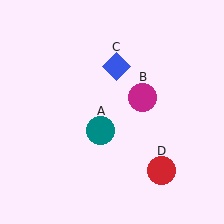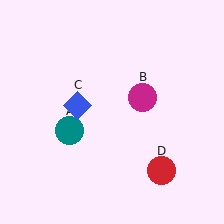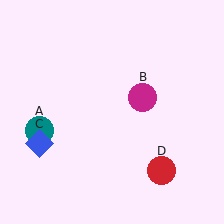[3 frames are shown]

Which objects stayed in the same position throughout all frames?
Magenta circle (object B) and red circle (object D) remained stationary.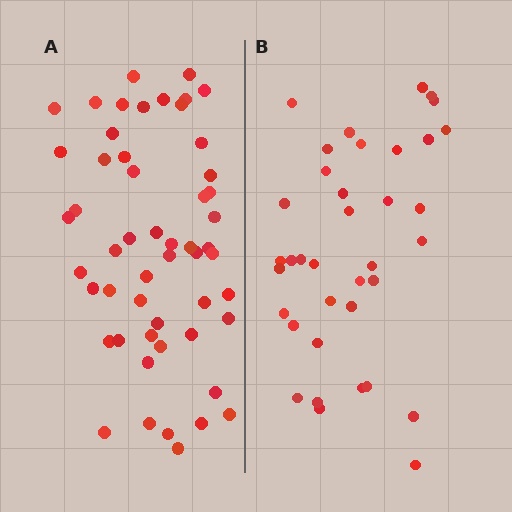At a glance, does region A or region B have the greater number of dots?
Region A (the left region) has more dots.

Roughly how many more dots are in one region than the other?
Region A has approximately 15 more dots than region B.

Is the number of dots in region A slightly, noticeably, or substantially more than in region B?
Region A has noticeably more, but not dramatically so. The ratio is roughly 1.4 to 1.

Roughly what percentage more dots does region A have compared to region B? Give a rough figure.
About 45% more.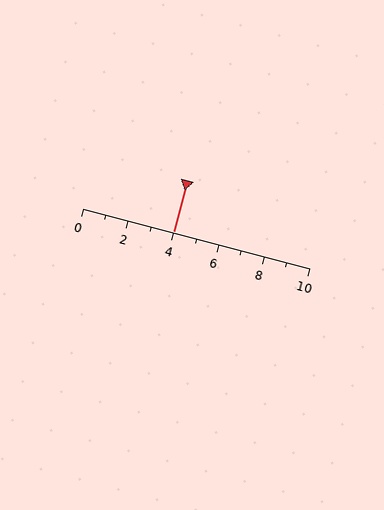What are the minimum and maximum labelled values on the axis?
The axis runs from 0 to 10.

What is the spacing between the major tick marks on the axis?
The major ticks are spaced 2 apart.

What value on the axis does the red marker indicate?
The marker indicates approximately 4.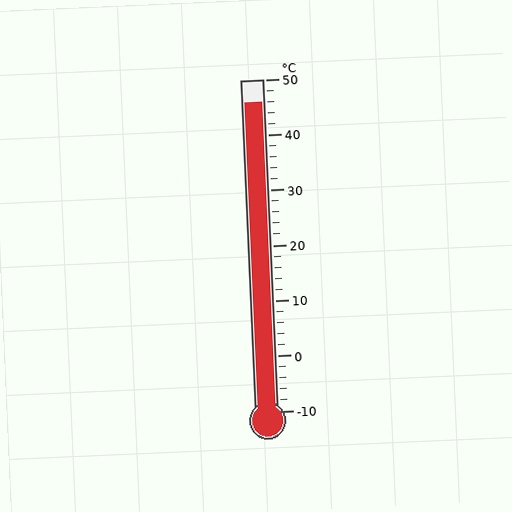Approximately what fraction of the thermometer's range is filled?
The thermometer is filled to approximately 95% of its range.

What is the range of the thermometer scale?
The thermometer scale ranges from -10°C to 50°C.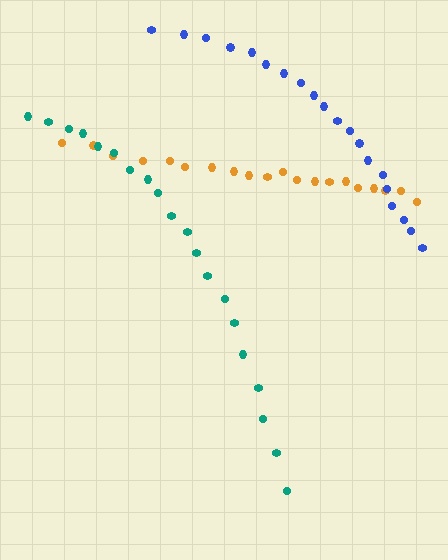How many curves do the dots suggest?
There are 3 distinct paths.